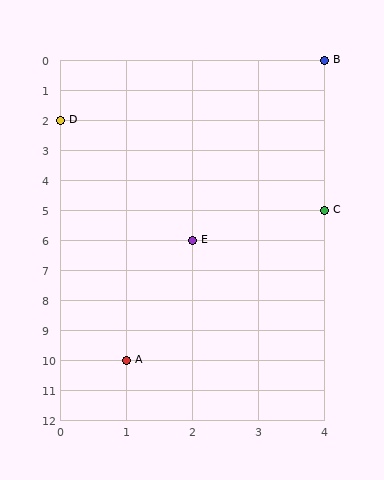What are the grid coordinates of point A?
Point A is at grid coordinates (1, 10).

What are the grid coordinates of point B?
Point B is at grid coordinates (4, 0).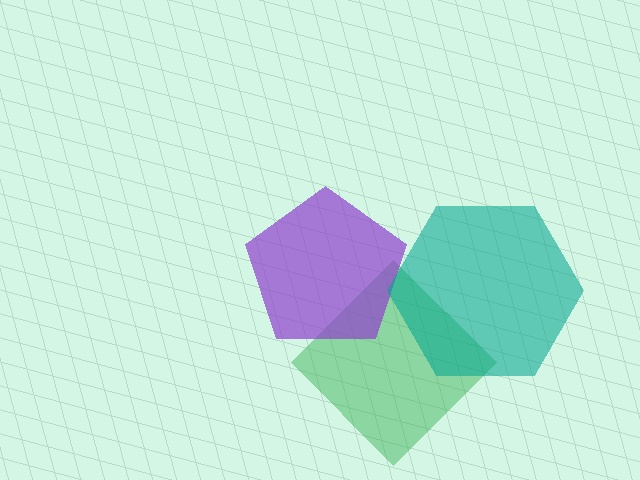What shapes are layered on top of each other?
The layered shapes are: a green diamond, a purple pentagon, a teal hexagon.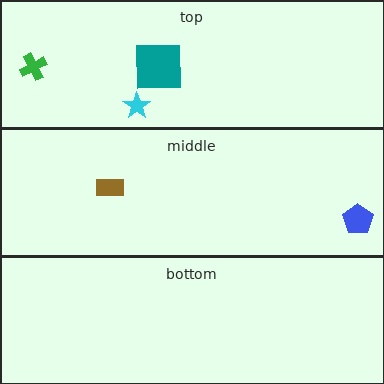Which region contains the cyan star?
The top region.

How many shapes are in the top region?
3.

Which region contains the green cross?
The top region.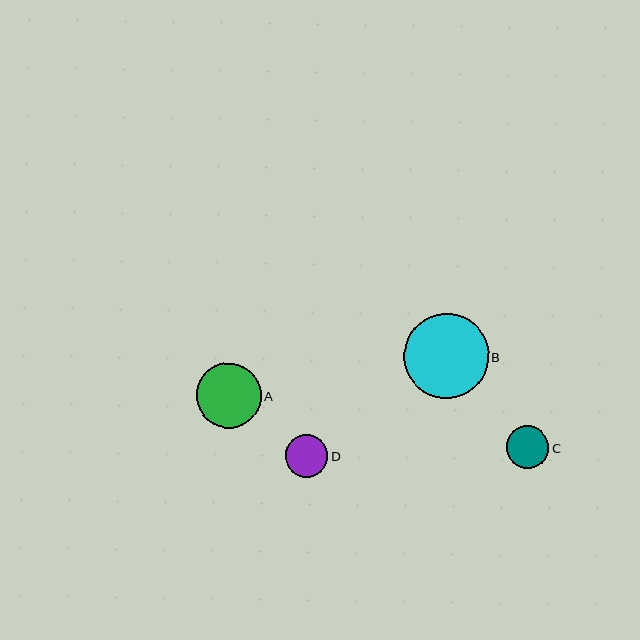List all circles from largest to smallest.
From largest to smallest: B, A, D, C.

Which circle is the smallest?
Circle C is the smallest with a size of approximately 42 pixels.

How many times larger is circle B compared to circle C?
Circle B is approximately 2.0 times the size of circle C.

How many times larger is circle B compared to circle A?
Circle B is approximately 1.3 times the size of circle A.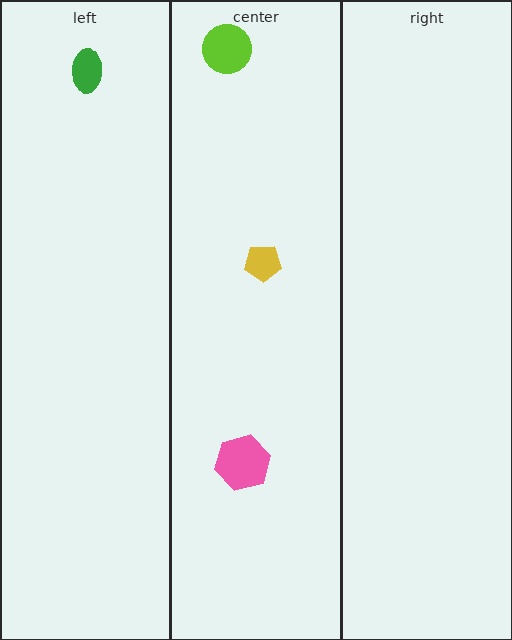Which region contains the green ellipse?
The left region.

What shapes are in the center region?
The yellow pentagon, the lime circle, the pink hexagon.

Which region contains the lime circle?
The center region.